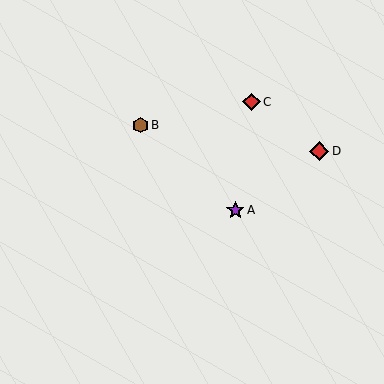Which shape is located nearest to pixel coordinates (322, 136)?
The red diamond (labeled D) at (319, 151) is nearest to that location.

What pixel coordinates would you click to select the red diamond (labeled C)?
Click at (252, 102) to select the red diamond C.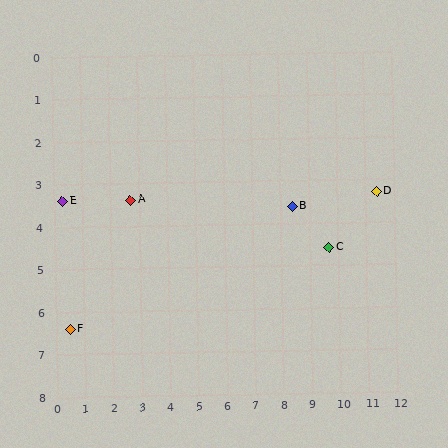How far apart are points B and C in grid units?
Points B and C are about 1.6 grid units apart.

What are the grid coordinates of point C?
Point C is at approximately (9.7, 4.6).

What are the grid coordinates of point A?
Point A is at approximately (2.7, 3.4).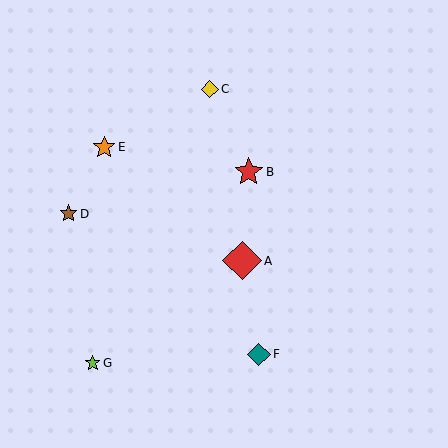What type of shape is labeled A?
Shape A is a red diamond.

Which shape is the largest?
The red diamond (labeled A) is the largest.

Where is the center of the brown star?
The center of the brown star is at (68, 214).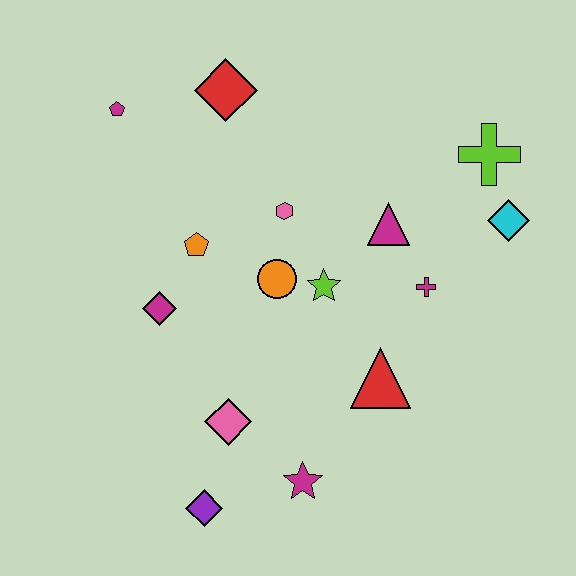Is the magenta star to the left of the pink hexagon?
No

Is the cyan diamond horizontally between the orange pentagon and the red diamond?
No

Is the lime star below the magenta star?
No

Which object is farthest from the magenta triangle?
The purple diamond is farthest from the magenta triangle.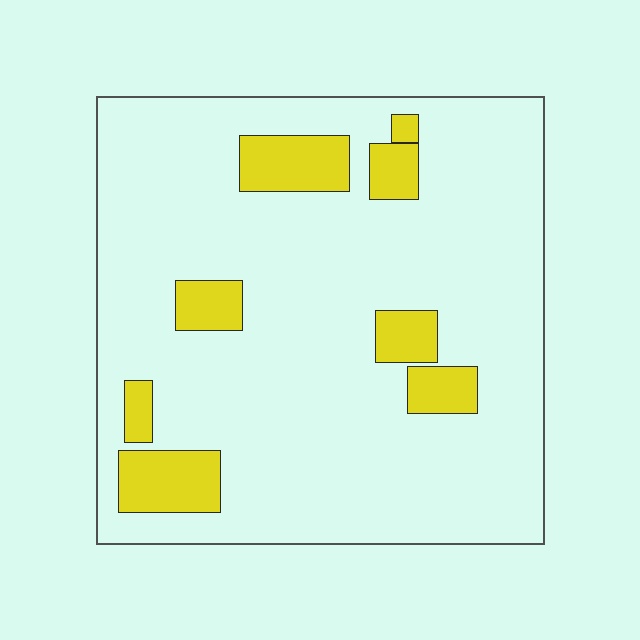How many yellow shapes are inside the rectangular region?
8.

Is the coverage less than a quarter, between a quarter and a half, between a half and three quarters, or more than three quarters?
Less than a quarter.